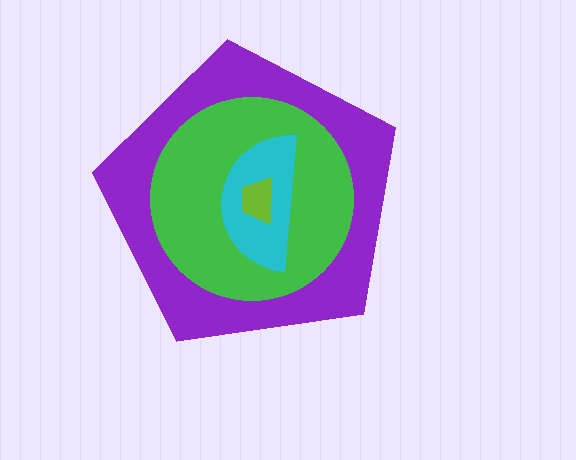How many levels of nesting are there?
4.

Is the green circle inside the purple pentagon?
Yes.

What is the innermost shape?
The lime trapezoid.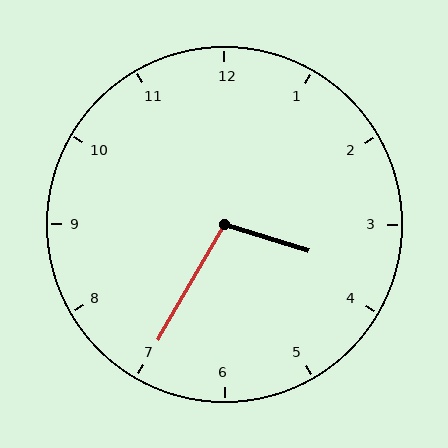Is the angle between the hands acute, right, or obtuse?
It is obtuse.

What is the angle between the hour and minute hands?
Approximately 102 degrees.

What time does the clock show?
3:35.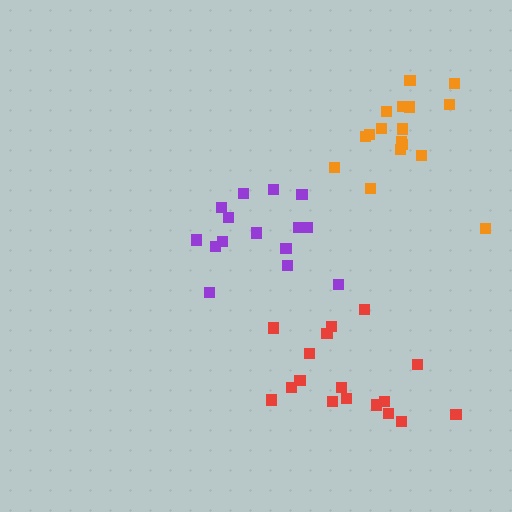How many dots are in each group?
Group 1: 15 dots, Group 2: 17 dots, Group 3: 17 dots (49 total).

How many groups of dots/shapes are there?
There are 3 groups.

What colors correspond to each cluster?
The clusters are colored: purple, red, orange.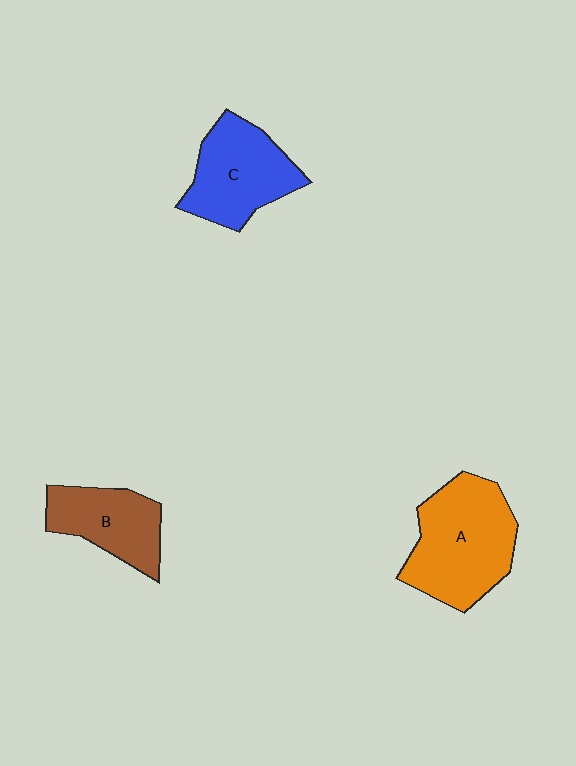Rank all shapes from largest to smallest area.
From largest to smallest: A (orange), C (blue), B (brown).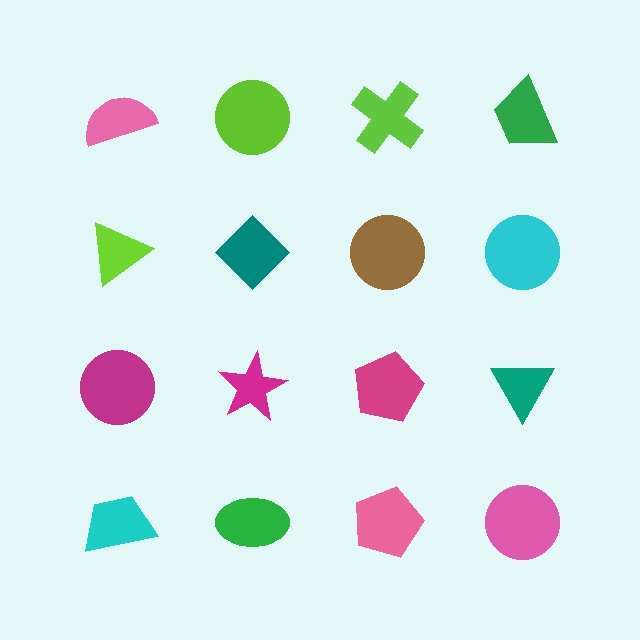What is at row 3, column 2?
A magenta star.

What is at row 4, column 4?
A pink circle.